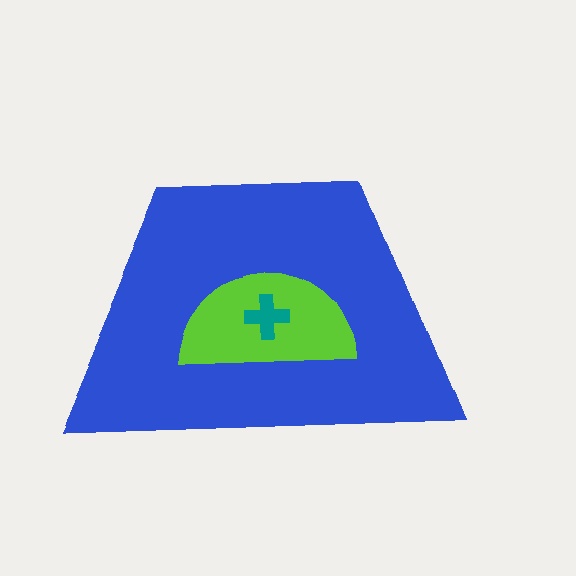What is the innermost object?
The teal cross.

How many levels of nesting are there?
3.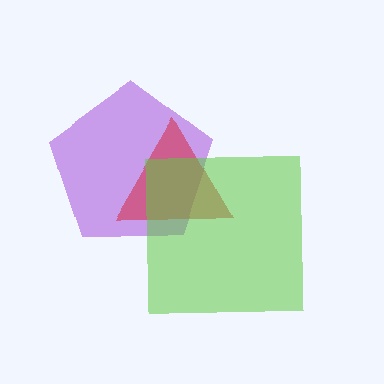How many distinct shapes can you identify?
There are 3 distinct shapes: a purple pentagon, a red triangle, a lime square.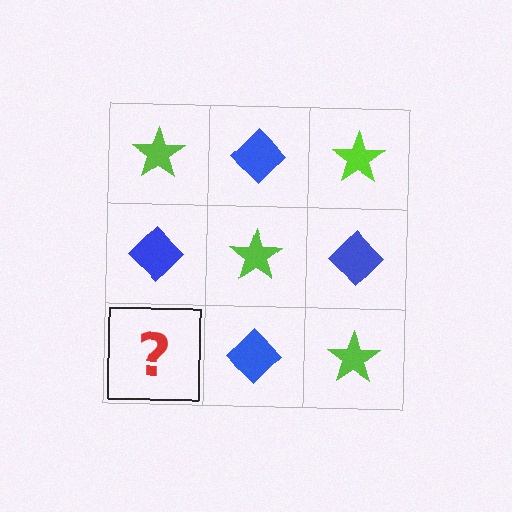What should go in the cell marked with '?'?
The missing cell should contain a lime star.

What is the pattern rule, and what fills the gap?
The rule is that it alternates lime star and blue diamond in a checkerboard pattern. The gap should be filled with a lime star.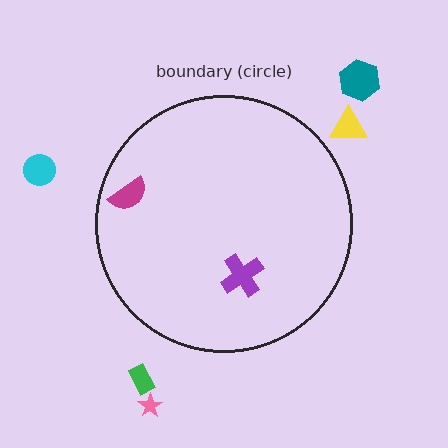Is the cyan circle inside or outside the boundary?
Outside.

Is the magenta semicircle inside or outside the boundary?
Inside.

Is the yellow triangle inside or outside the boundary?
Outside.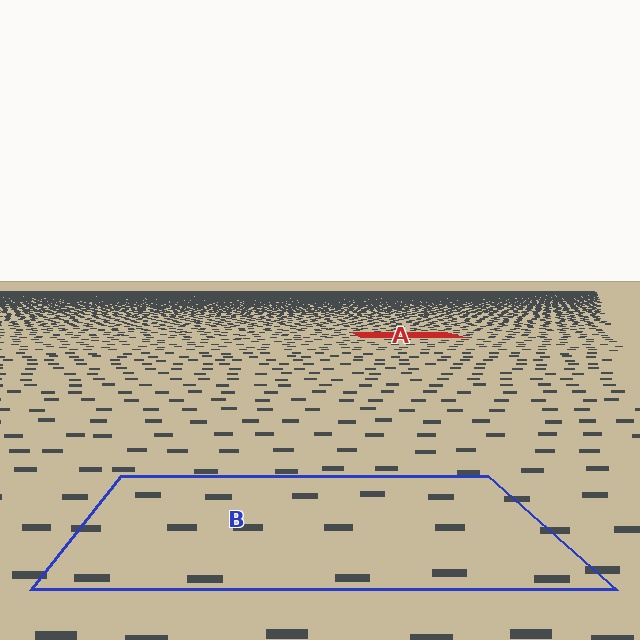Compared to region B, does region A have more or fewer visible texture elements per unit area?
Region A has more texture elements per unit area — they are packed more densely because it is farther away.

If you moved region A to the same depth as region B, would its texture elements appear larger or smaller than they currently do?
They would appear larger. At a closer depth, the same texture elements are projected at a bigger on-screen size.